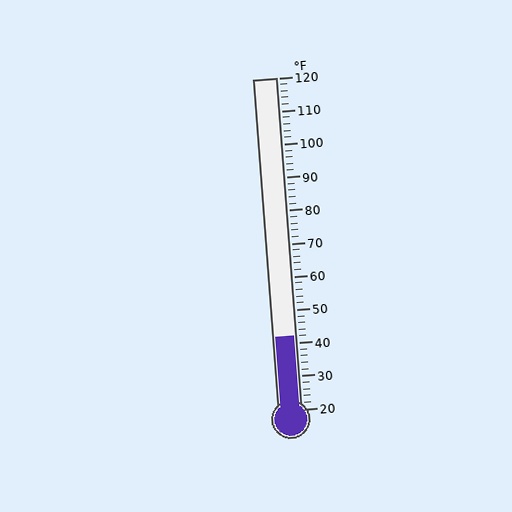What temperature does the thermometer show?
The thermometer shows approximately 42°F.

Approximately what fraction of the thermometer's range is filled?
The thermometer is filled to approximately 20% of its range.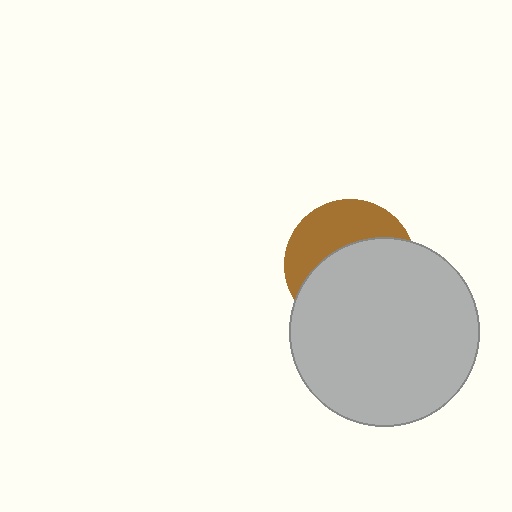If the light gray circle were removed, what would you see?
You would see the complete brown circle.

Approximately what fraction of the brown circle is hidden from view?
Roughly 61% of the brown circle is hidden behind the light gray circle.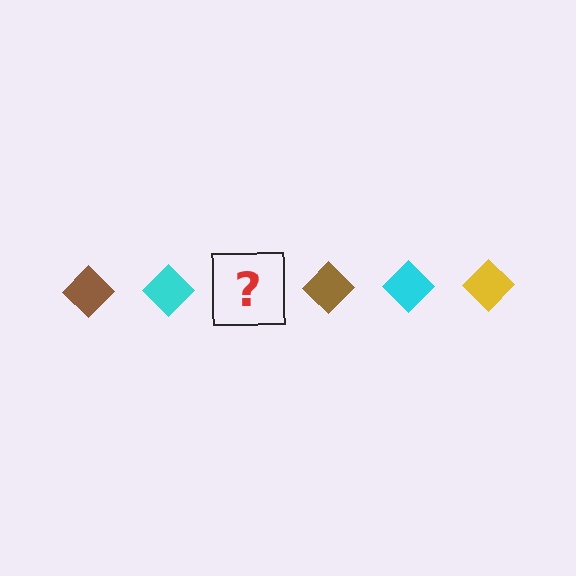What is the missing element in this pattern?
The missing element is a yellow diamond.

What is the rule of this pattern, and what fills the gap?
The rule is that the pattern cycles through brown, cyan, yellow diamonds. The gap should be filled with a yellow diamond.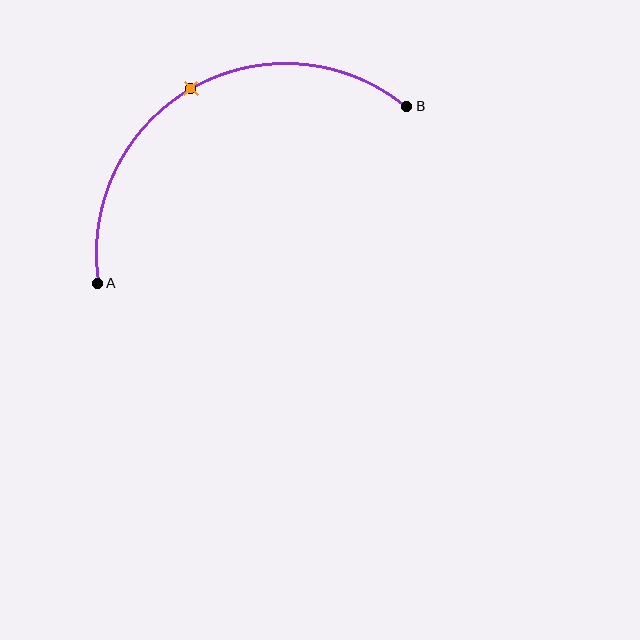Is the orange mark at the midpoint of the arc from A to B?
Yes. The orange mark lies on the arc at equal arc-length from both A and B — it is the arc midpoint.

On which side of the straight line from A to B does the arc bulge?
The arc bulges above the straight line connecting A and B.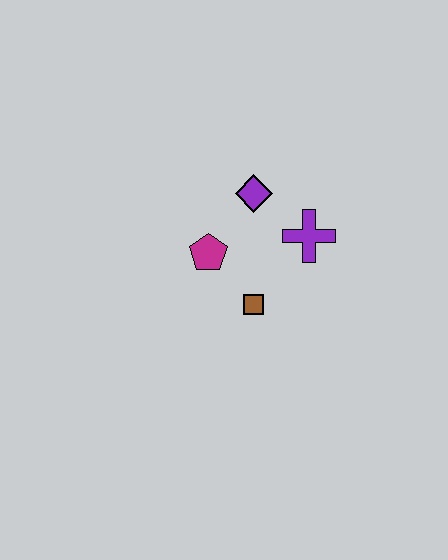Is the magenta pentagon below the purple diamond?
Yes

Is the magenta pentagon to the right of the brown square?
No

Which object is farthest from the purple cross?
The magenta pentagon is farthest from the purple cross.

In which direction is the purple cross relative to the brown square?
The purple cross is above the brown square.